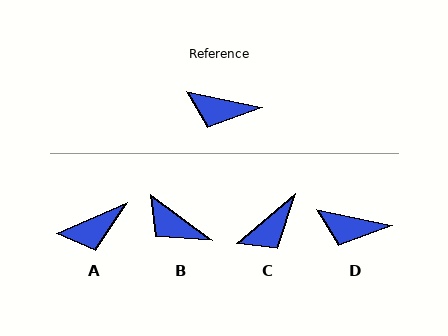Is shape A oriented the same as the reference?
No, it is off by about 35 degrees.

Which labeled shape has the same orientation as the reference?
D.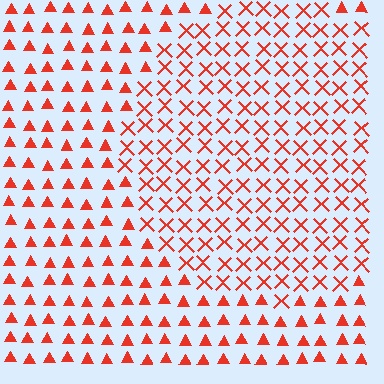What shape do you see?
I see a circle.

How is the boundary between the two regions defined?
The boundary is defined by a change in element shape: X marks inside vs. triangles outside. All elements share the same color and spacing.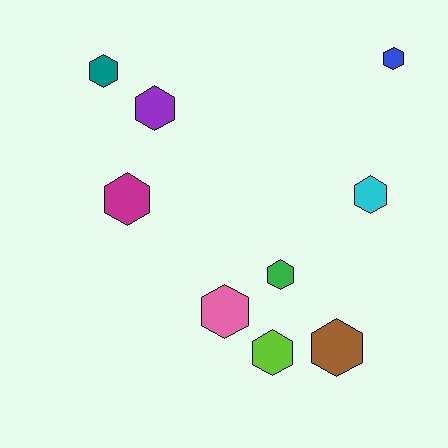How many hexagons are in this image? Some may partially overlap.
There are 9 hexagons.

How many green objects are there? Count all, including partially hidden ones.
There is 1 green object.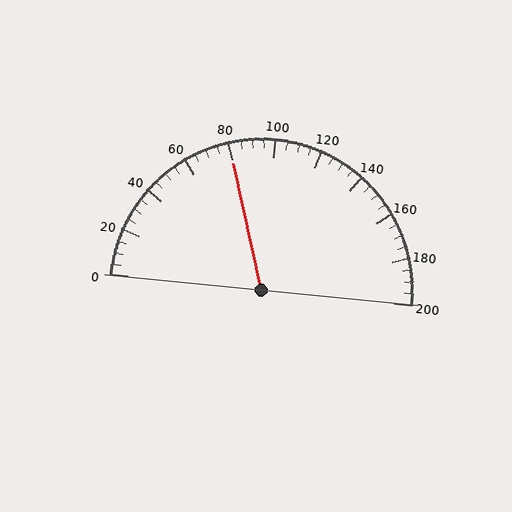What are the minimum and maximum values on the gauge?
The gauge ranges from 0 to 200.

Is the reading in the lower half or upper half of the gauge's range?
The reading is in the lower half of the range (0 to 200).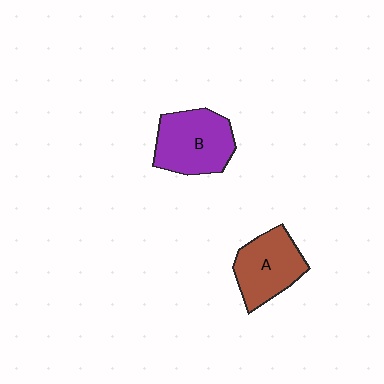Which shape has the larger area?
Shape B (purple).